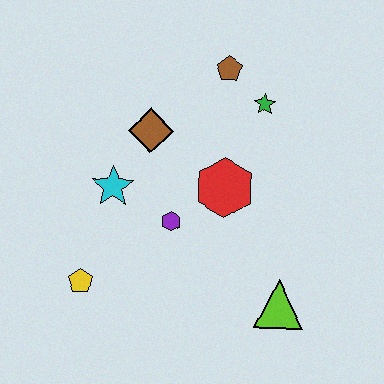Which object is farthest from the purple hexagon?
The brown pentagon is farthest from the purple hexagon.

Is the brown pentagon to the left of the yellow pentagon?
No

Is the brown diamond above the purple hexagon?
Yes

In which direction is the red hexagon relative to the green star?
The red hexagon is below the green star.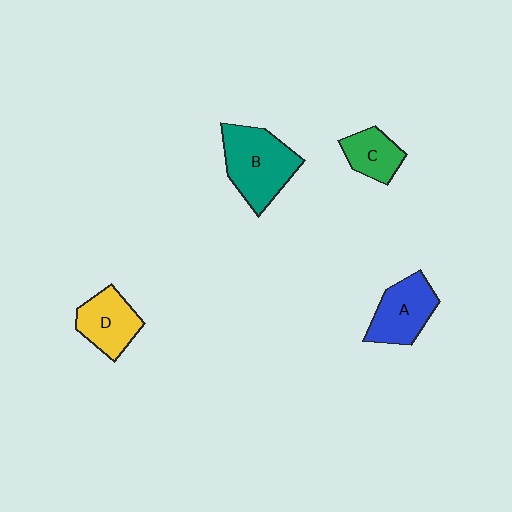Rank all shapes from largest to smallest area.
From largest to smallest: B (teal), A (blue), D (yellow), C (green).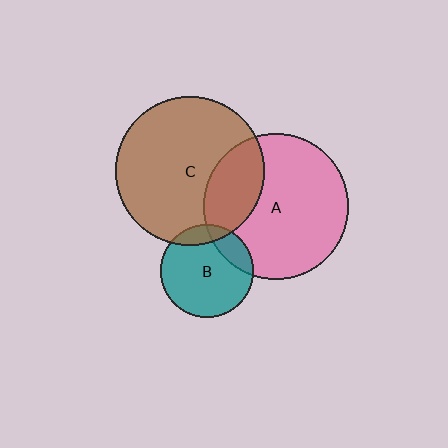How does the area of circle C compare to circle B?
Approximately 2.6 times.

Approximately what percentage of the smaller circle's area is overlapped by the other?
Approximately 20%.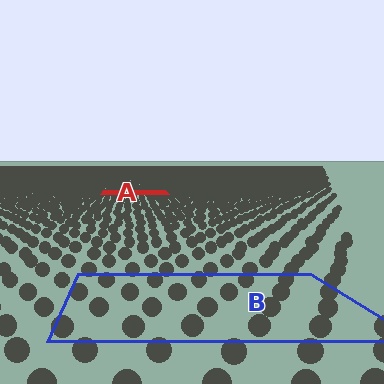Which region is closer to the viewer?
Region B is closer. The texture elements there are larger and more spread out.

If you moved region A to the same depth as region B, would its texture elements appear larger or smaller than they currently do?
They would appear larger. At a closer depth, the same texture elements are projected at a bigger on-screen size.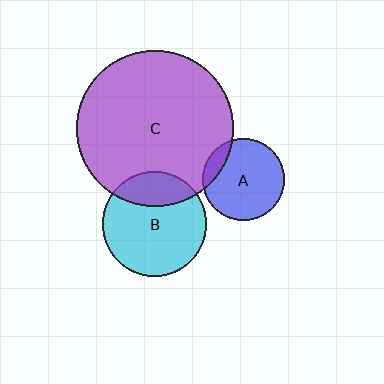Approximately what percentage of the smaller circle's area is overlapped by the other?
Approximately 15%.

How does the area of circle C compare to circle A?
Approximately 3.6 times.